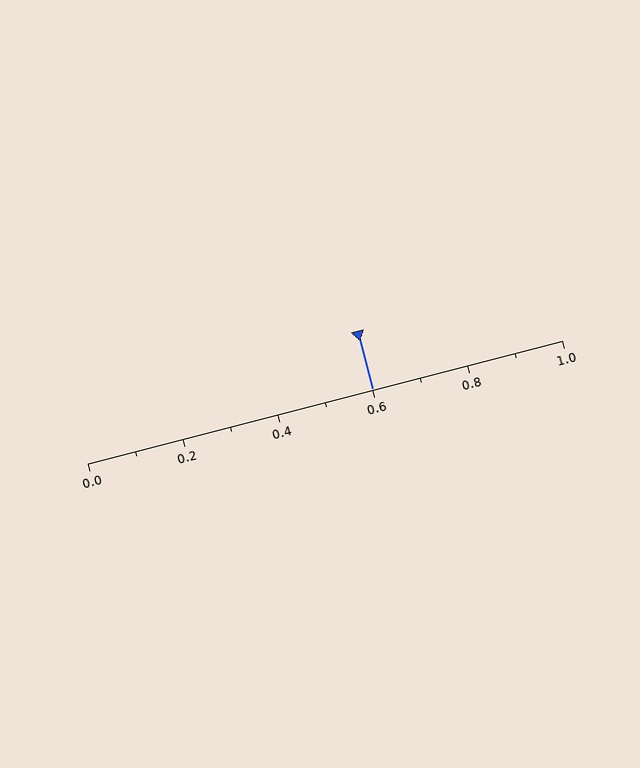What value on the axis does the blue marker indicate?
The marker indicates approximately 0.6.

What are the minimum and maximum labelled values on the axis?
The axis runs from 0.0 to 1.0.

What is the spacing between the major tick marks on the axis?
The major ticks are spaced 0.2 apart.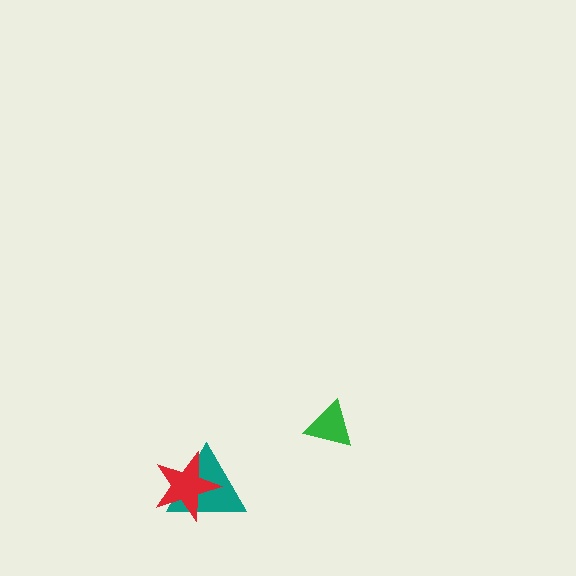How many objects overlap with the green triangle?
0 objects overlap with the green triangle.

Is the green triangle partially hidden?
No, no other shape covers it.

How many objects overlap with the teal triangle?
1 object overlaps with the teal triangle.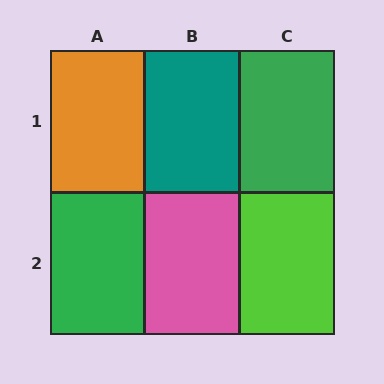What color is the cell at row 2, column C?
Lime.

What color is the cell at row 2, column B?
Pink.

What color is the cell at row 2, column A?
Green.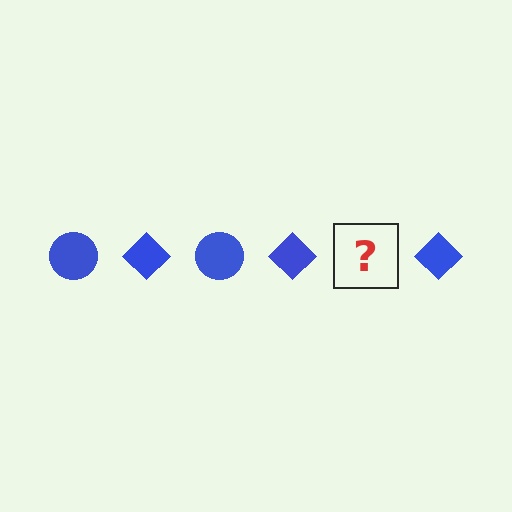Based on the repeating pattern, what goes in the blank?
The blank should be a blue circle.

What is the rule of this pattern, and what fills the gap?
The rule is that the pattern cycles through circle, diamond shapes in blue. The gap should be filled with a blue circle.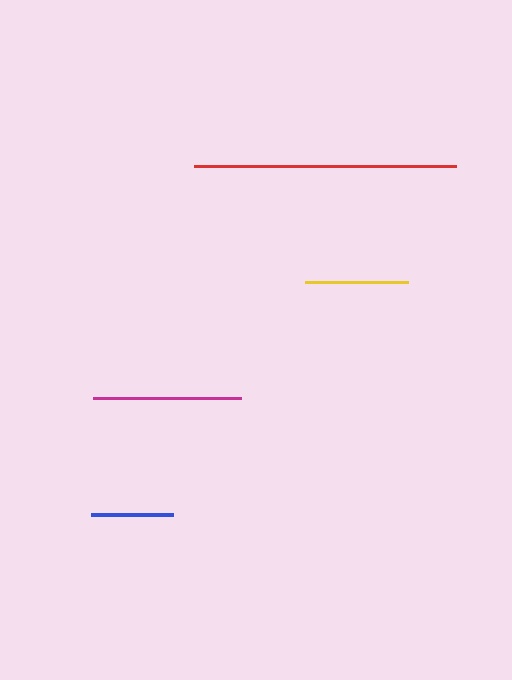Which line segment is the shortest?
The blue line is the shortest at approximately 82 pixels.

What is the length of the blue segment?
The blue segment is approximately 82 pixels long.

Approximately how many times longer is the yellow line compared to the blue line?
The yellow line is approximately 1.3 times the length of the blue line.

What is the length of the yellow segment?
The yellow segment is approximately 104 pixels long.